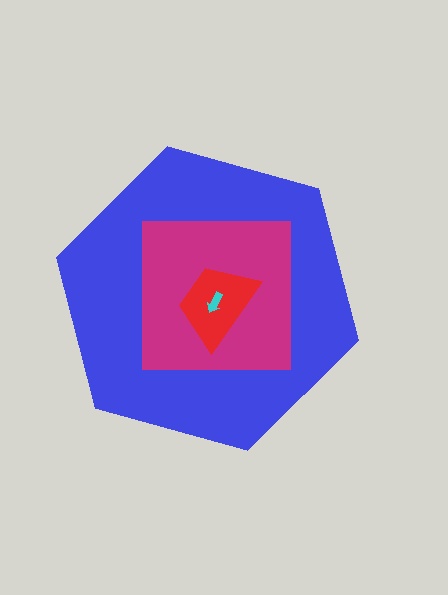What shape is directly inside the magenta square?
The red trapezoid.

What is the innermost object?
The cyan arrow.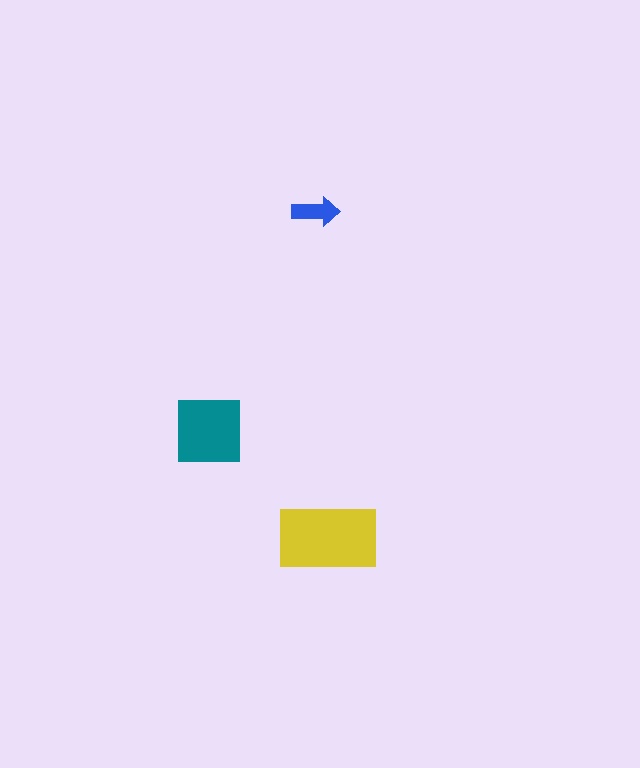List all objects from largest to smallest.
The yellow rectangle, the teal square, the blue arrow.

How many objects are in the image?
There are 3 objects in the image.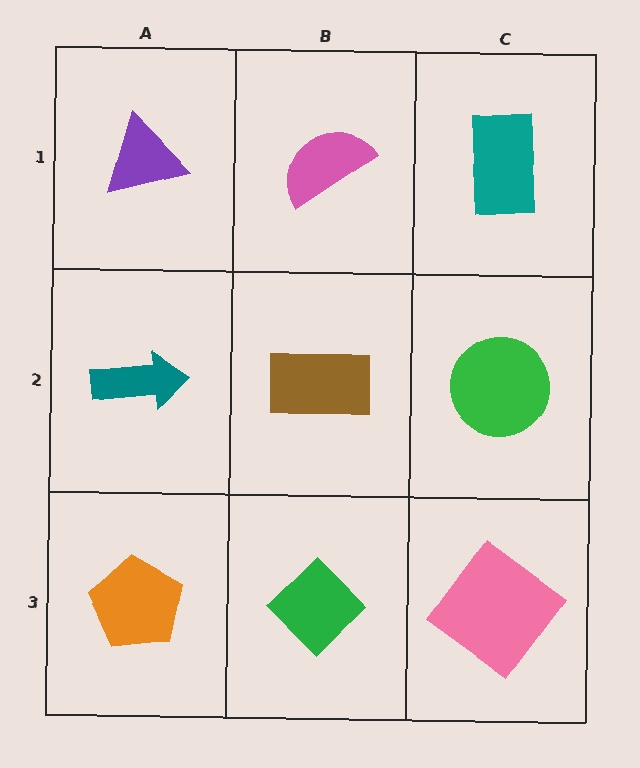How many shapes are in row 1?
3 shapes.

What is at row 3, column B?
A green diamond.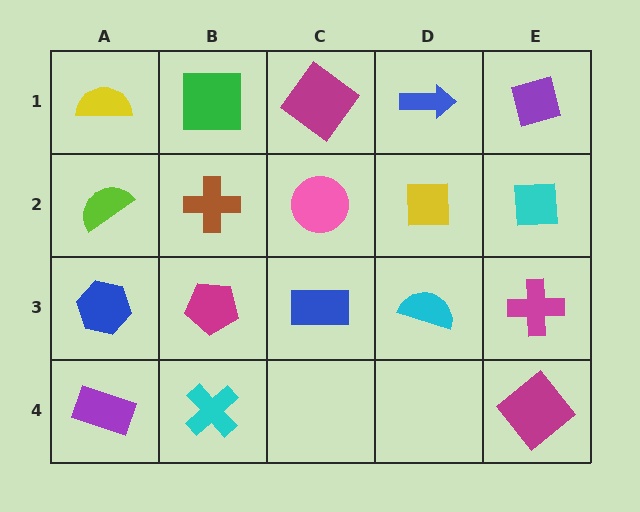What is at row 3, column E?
A magenta cross.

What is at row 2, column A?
A lime semicircle.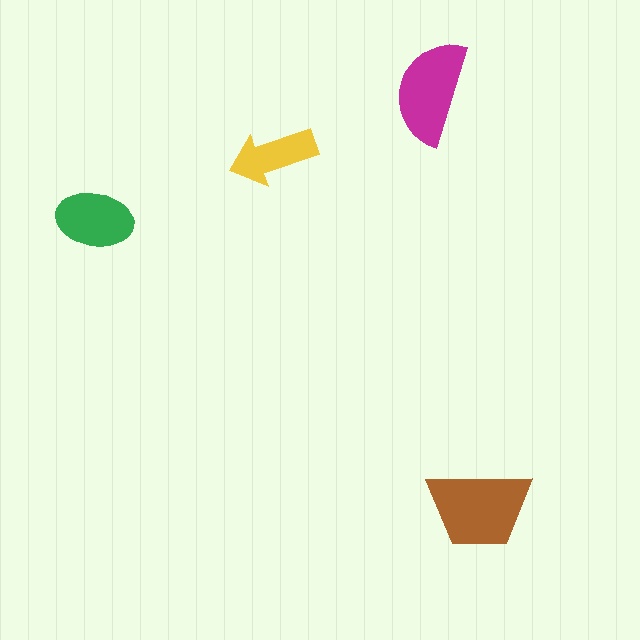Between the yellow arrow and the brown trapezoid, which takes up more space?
The brown trapezoid.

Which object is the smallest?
The yellow arrow.